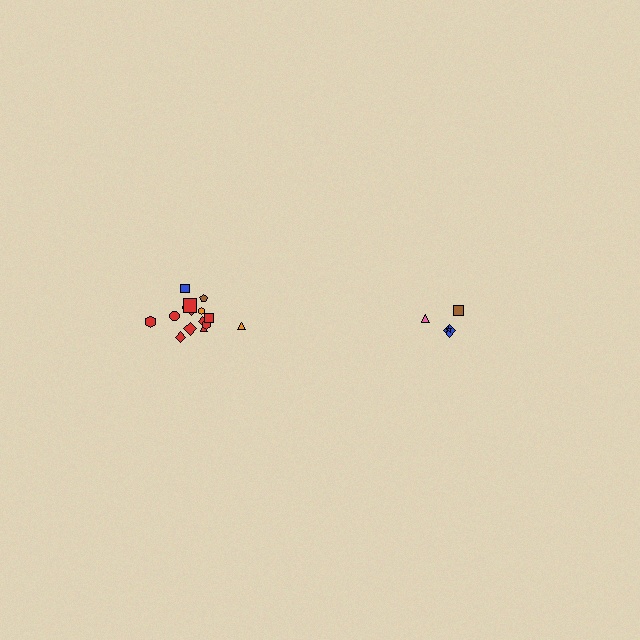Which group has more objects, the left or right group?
The left group.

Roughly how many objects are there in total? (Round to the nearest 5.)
Roughly 20 objects in total.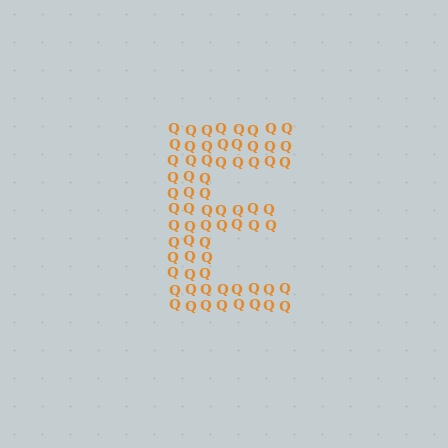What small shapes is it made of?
It is made of small letter Q's.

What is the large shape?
The large shape is the letter E.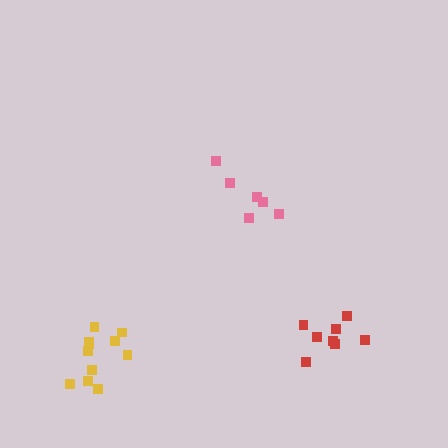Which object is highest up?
The pink cluster is topmost.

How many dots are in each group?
Group 1: 6 dots, Group 2: 8 dots, Group 3: 11 dots (25 total).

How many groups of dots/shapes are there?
There are 3 groups.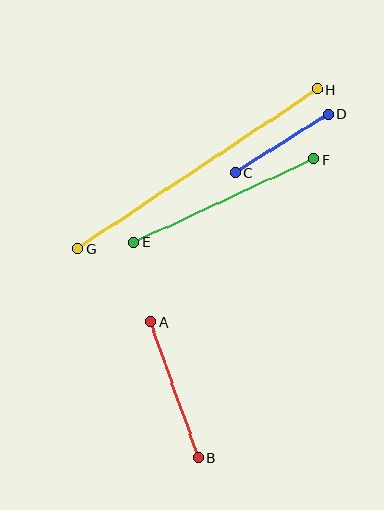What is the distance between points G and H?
The distance is approximately 288 pixels.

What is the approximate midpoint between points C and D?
The midpoint is at approximately (281, 143) pixels.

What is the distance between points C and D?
The distance is approximately 110 pixels.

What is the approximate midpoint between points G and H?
The midpoint is at approximately (197, 169) pixels.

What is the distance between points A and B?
The distance is approximately 144 pixels.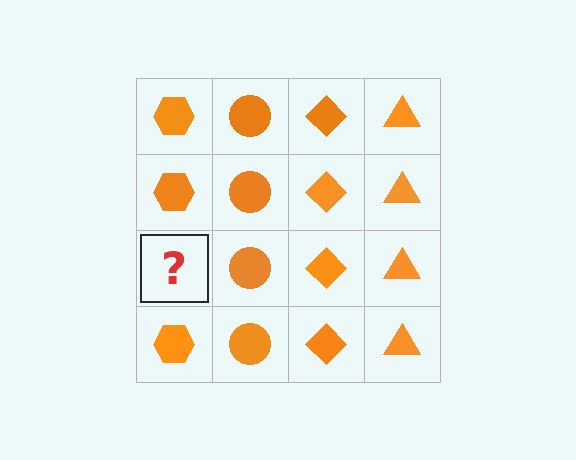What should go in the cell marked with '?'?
The missing cell should contain an orange hexagon.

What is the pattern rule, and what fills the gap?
The rule is that each column has a consistent shape. The gap should be filled with an orange hexagon.